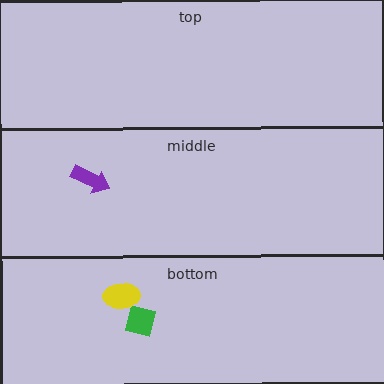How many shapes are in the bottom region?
2.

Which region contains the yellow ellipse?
The bottom region.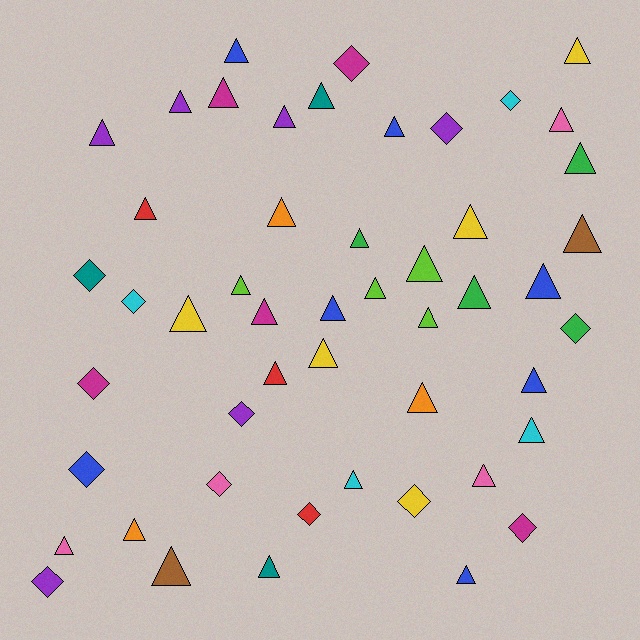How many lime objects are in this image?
There are 4 lime objects.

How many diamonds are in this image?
There are 14 diamonds.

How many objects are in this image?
There are 50 objects.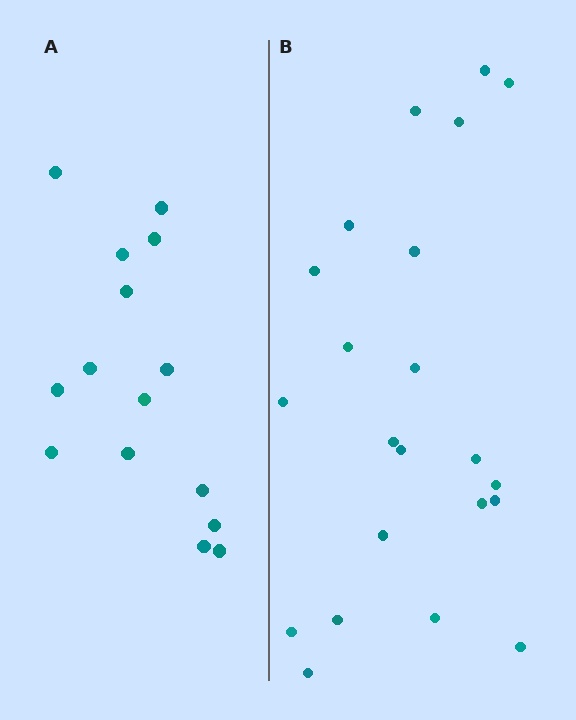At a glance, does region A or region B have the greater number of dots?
Region B (the right region) has more dots.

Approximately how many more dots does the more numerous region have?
Region B has roughly 8 or so more dots than region A.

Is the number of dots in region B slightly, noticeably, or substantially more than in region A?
Region B has substantially more. The ratio is roughly 1.5 to 1.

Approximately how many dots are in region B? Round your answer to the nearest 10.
About 20 dots. (The exact count is 22, which rounds to 20.)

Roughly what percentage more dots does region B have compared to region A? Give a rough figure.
About 45% more.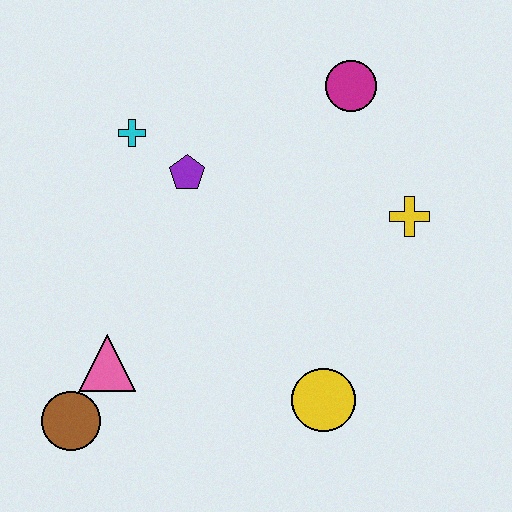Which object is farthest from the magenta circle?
The brown circle is farthest from the magenta circle.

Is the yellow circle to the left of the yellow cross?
Yes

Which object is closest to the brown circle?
The pink triangle is closest to the brown circle.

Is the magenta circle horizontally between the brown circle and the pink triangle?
No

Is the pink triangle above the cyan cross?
No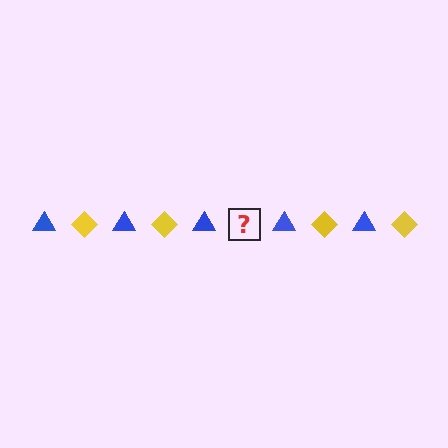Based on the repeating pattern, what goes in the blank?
The blank should be a yellow diamond.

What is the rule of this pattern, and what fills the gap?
The rule is that the pattern alternates between blue triangle and yellow diamond. The gap should be filled with a yellow diamond.